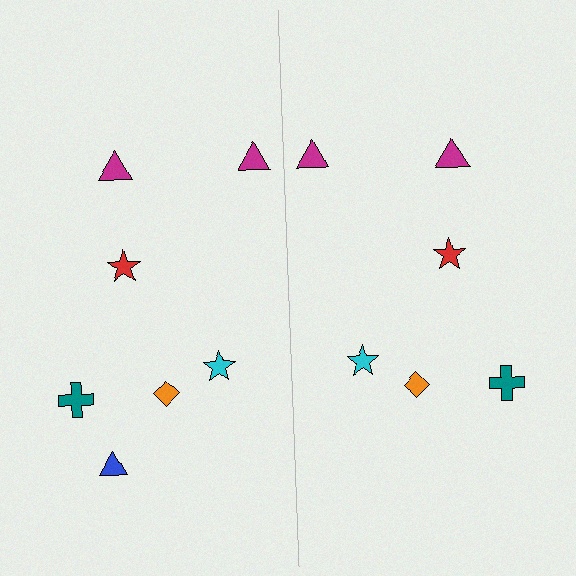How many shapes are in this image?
There are 13 shapes in this image.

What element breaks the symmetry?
A blue triangle is missing from the right side.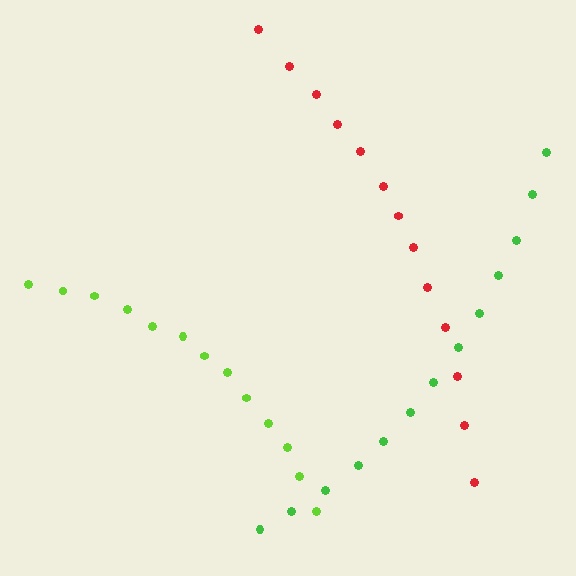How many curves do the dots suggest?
There are 3 distinct paths.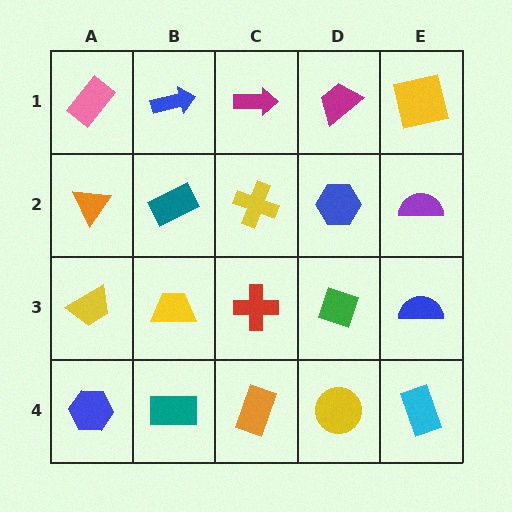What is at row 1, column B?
A blue arrow.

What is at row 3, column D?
A green diamond.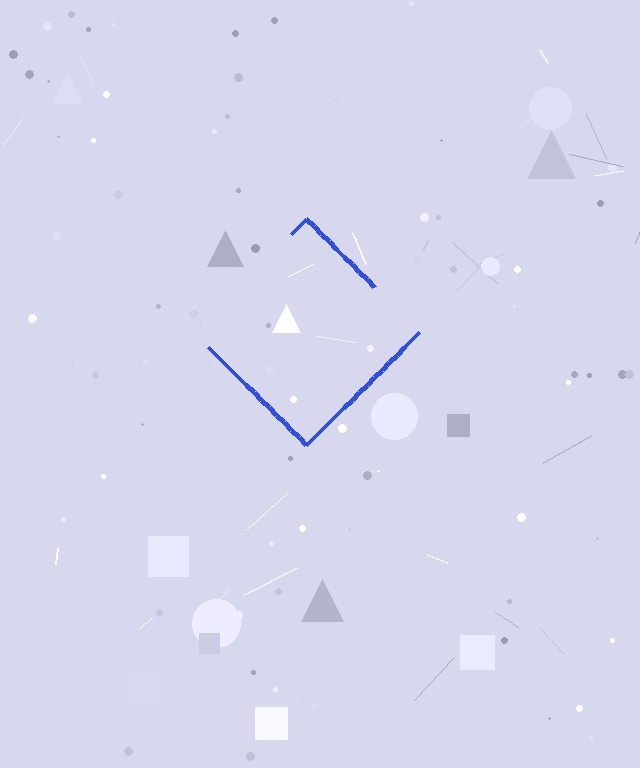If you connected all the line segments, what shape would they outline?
They would outline a diamond.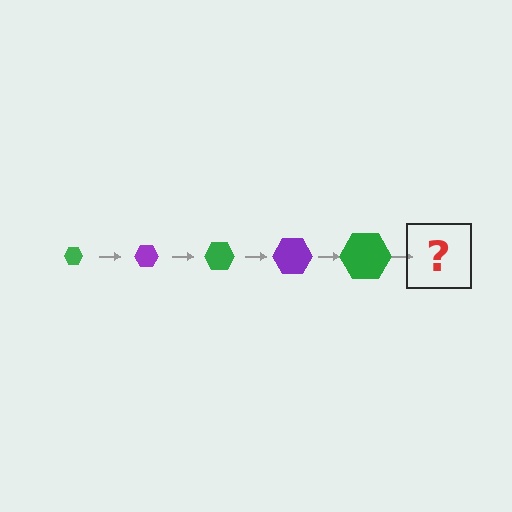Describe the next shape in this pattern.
It should be a purple hexagon, larger than the previous one.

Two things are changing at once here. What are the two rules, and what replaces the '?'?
The two rules are that the hexagon grows larger each step and the color cycles through green and purple. The '?' should be a purple hexagon, larger than the previous one.